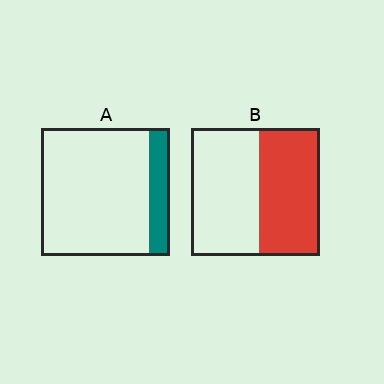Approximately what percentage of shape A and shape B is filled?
A is approximately 15% and B is approximately 45%.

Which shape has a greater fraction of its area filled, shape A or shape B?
Shape B.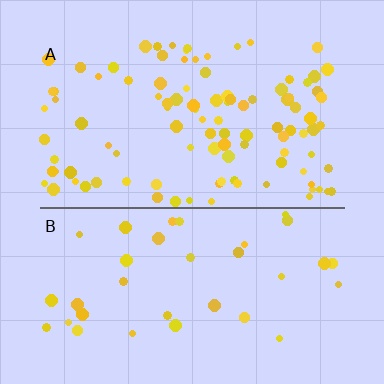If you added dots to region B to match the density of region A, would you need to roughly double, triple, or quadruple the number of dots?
Approximately triple.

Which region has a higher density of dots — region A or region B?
A (the top).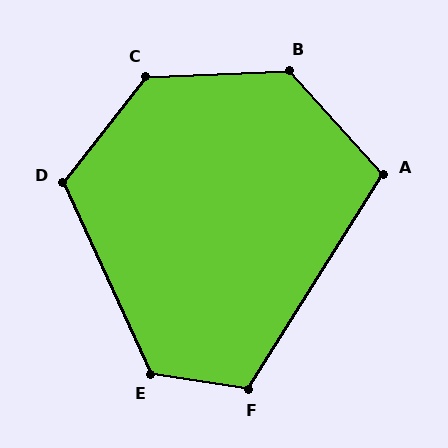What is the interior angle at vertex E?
Approximately 124 degrees (obtuse).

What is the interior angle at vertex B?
Approximately 130 degrees (obtuse).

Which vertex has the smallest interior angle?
A, at approximately 106 degrees.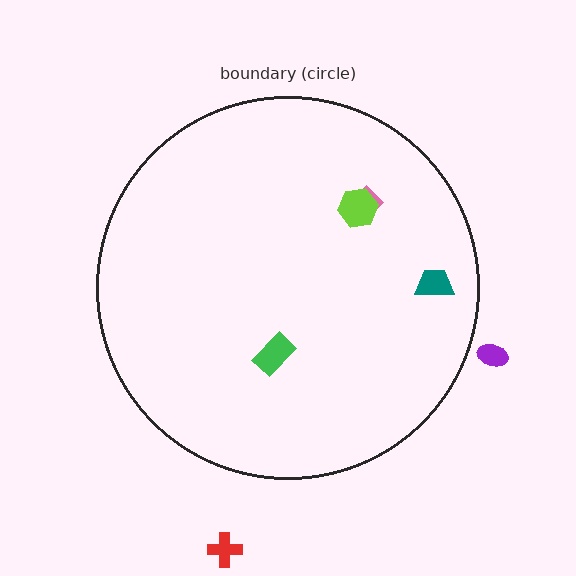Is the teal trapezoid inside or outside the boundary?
Inside.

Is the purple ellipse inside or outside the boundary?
Outside.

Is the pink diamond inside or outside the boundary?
Inside.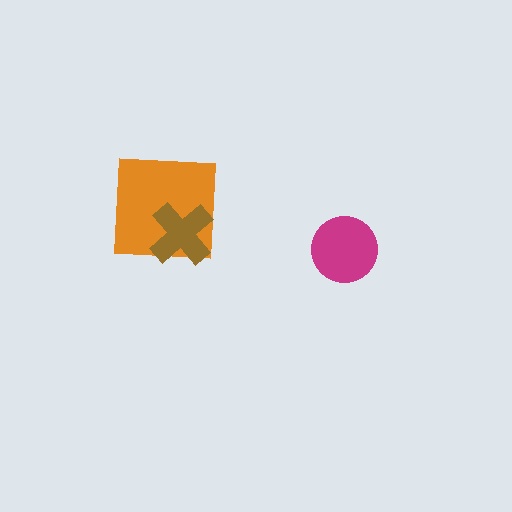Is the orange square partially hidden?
Yes, it is partially covered by another shape.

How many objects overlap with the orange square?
1 object overlaps with the orange square.